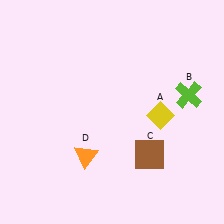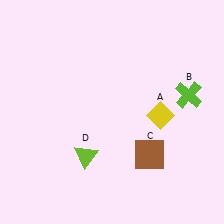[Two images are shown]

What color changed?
The triangle (D) changed from orange in Image 1 to lime in Image 2.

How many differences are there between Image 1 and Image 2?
There is 1 difference between the two images.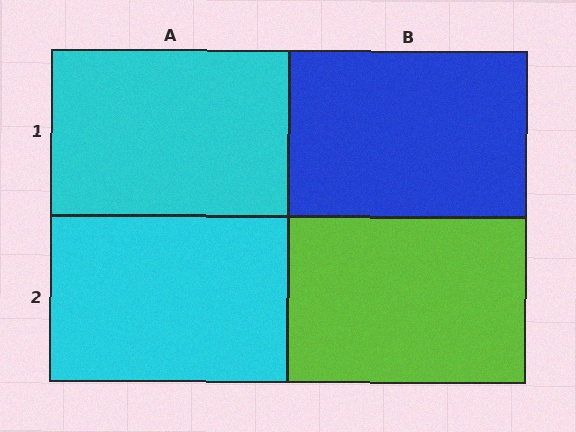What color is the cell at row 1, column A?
Cyan.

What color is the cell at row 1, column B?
Blue.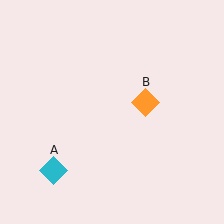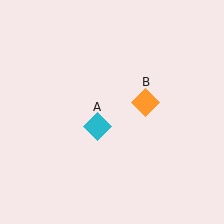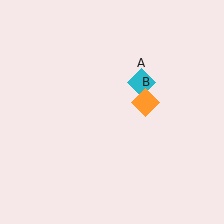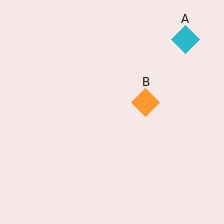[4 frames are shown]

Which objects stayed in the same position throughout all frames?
Orange diamond (object B) remained stationary.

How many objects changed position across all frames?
1 object changed position: cyan diamond (object A).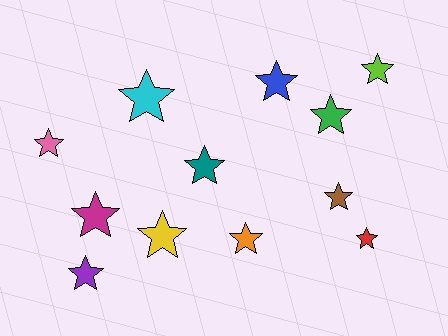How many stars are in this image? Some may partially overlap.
There are 12 stars.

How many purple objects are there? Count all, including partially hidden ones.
There is 1 purple object.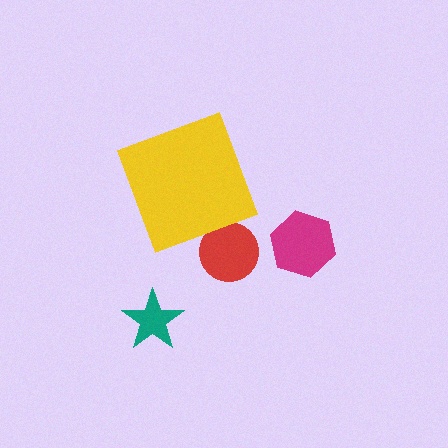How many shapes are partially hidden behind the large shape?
1 shape is partially hidden.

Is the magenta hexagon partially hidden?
No, the magenta hexagon is fully visible.